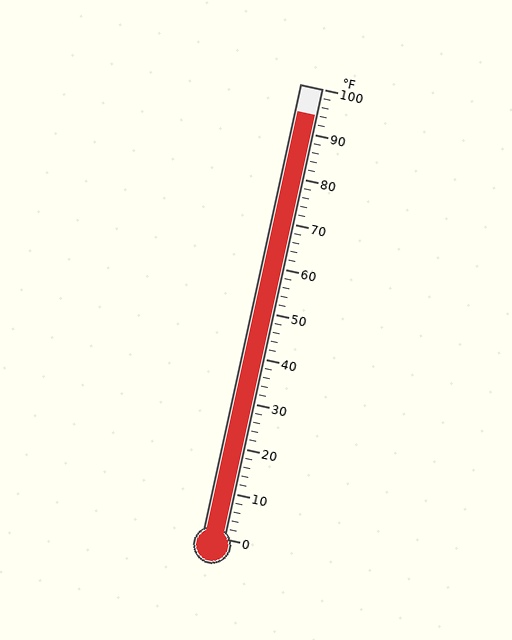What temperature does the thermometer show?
The thermometer shows approximately 94°F.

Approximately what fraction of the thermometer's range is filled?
The thermometer is filled to approximately 95% of its range.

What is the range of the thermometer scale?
The thermometer scale ranges from 0°F to 100°F.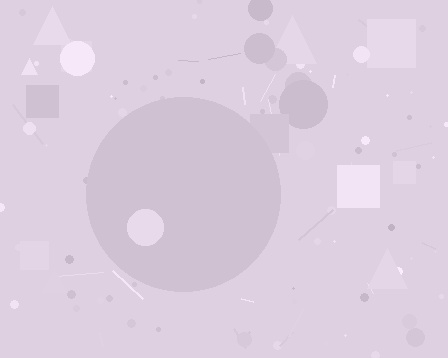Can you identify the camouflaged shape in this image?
The camouflaged shape is a circle.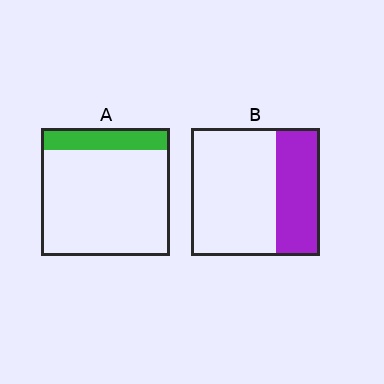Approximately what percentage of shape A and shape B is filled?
A is approximately 15% and B is approximately 35%.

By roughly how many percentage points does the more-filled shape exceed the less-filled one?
By roughly 15 percentage points (B over A).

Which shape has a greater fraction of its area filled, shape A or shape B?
Shape B.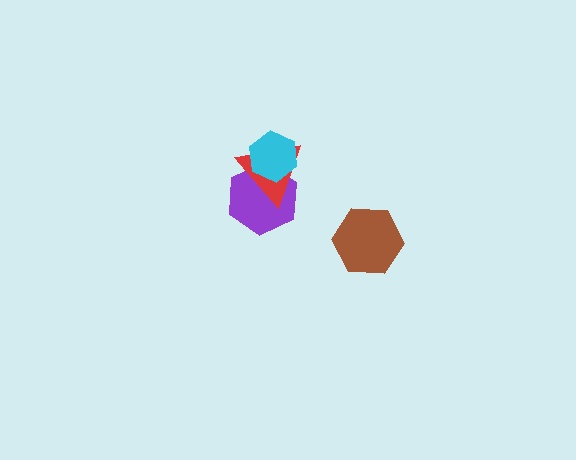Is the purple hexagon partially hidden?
Yes, it is partially covered by another shape.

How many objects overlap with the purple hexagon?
2 objects overlap with the purple hexagon.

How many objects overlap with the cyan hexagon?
2 objects overlap with the cyan hexagon.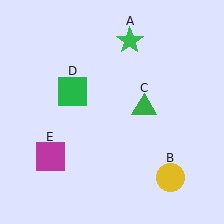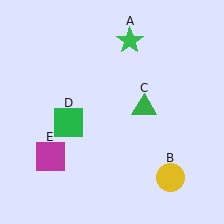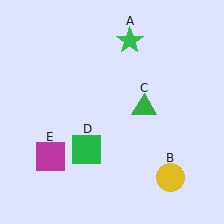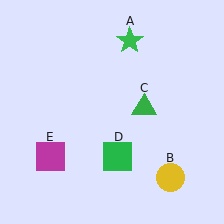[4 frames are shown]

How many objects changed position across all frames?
1 object changed position: green square (object D).